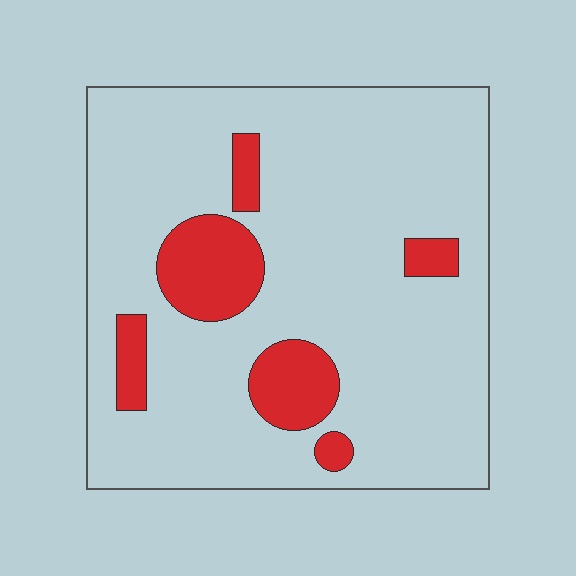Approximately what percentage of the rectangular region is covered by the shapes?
Approximately 15%.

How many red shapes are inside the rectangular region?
6.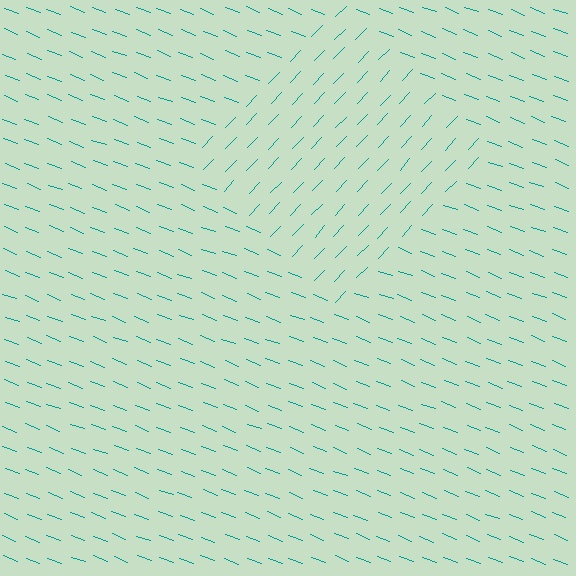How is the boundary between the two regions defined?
The boundary is defined purely by a change in line orientation (approximately 68 degrees difference). All lines are the same color and thickness.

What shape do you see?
I see a diamond.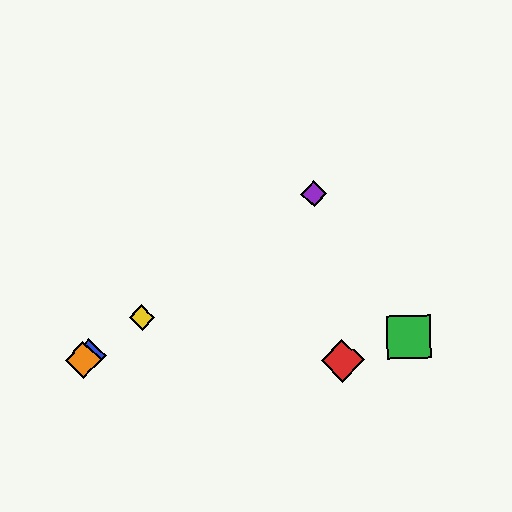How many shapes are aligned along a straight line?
4 shapes (the blue diamond, the yellow diamond, the purple diamond, the orange diamond) are aligned along a straight line.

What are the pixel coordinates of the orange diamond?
The orange diamond is at (84, 360).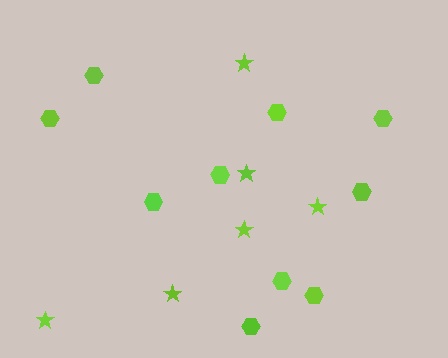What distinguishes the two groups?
There are 2 groups: one group of stars (6) and one group of hexagons (10).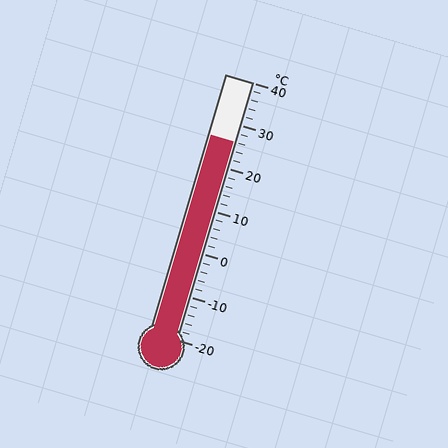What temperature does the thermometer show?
The thermometer shows approximately 26°C.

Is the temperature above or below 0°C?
The temperature is above 0°C.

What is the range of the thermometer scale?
The thermometer scale ranges from -20°C to 40°C.